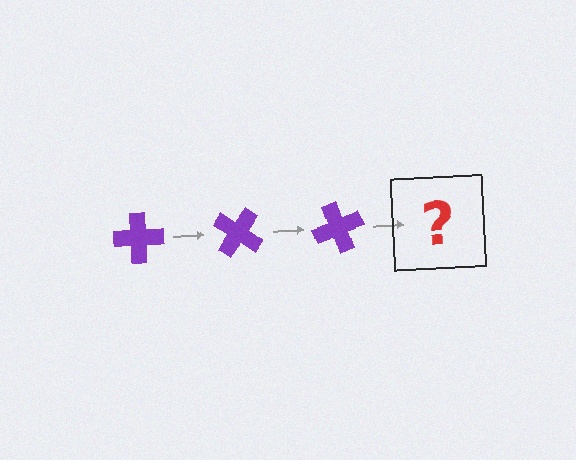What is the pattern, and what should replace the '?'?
The pattern is that the cross rotates 35 degrees each step. The '?' should be a purple cross rotated 105 degrees.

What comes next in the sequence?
The next element should be a purple cross rotated 105 degrees.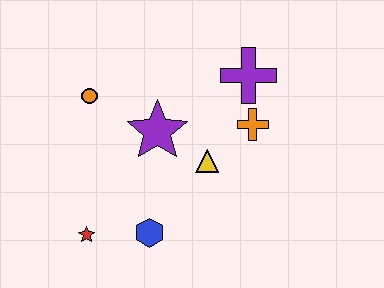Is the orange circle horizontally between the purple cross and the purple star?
No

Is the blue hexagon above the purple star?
No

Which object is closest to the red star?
The blue hexagon is closest to the red star.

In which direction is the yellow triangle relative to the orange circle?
The yellow triangle is to the right of the orange circle.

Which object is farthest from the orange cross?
The red star is farthest from the orange cross.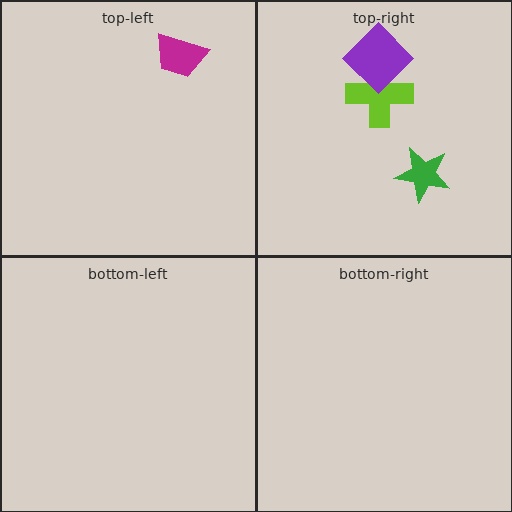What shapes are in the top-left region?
The magenta trapezoid.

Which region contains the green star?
The top-right region.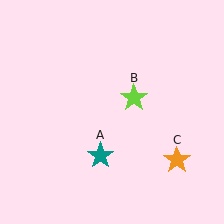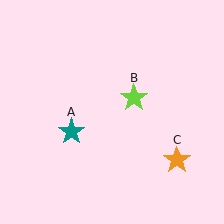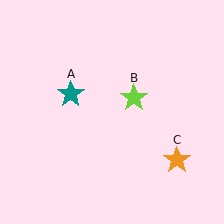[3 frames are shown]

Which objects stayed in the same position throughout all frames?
Lime star (object B) and orange star (object C) remained stationary.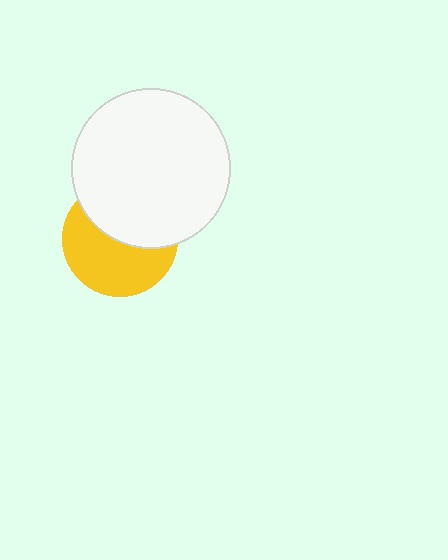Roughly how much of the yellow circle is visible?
About half of it is visible (roughly 54%).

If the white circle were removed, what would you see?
You would see the complete yellow circle.